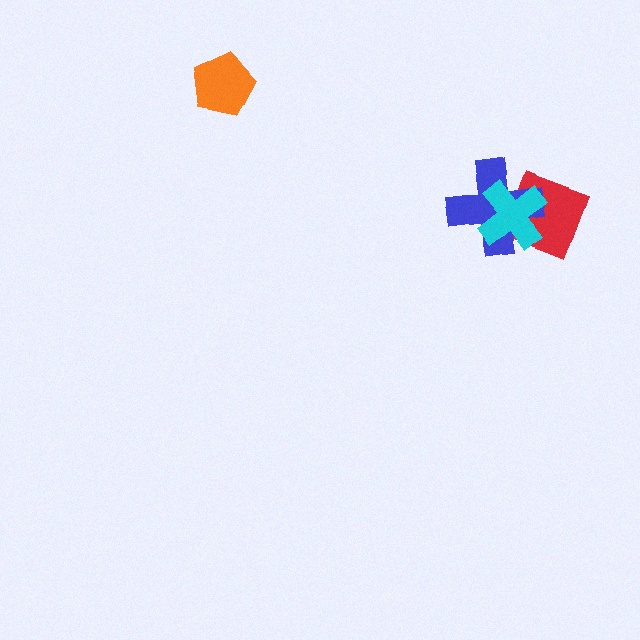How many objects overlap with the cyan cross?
2 objects overlap with the cyan cross.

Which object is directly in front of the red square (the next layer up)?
The blue cross is directly in front of the red square.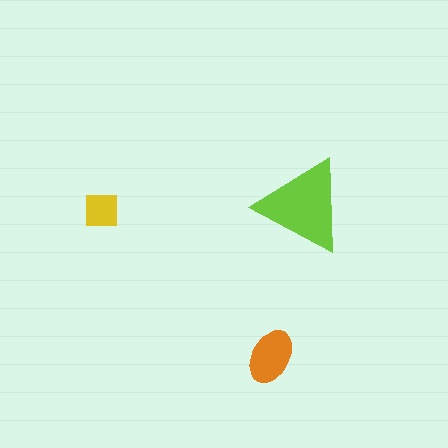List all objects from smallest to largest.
The yellow square, the orange ellipse, the lime triangle.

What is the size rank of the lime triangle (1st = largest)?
1st.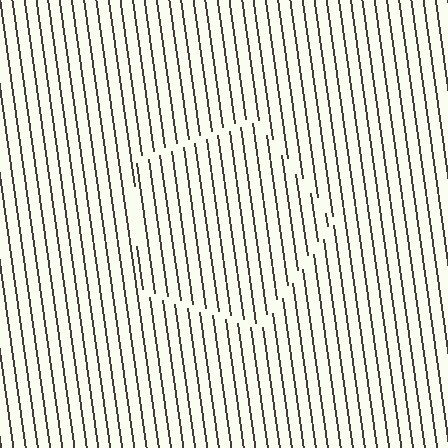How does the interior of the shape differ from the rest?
The interior of the shape contains the same grating, shifted by half a period — the contour is defined by the phase discontinuity where line-ends from the inner and outer gratings abut.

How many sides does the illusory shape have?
5 sides — the line-ends trace a pentagon.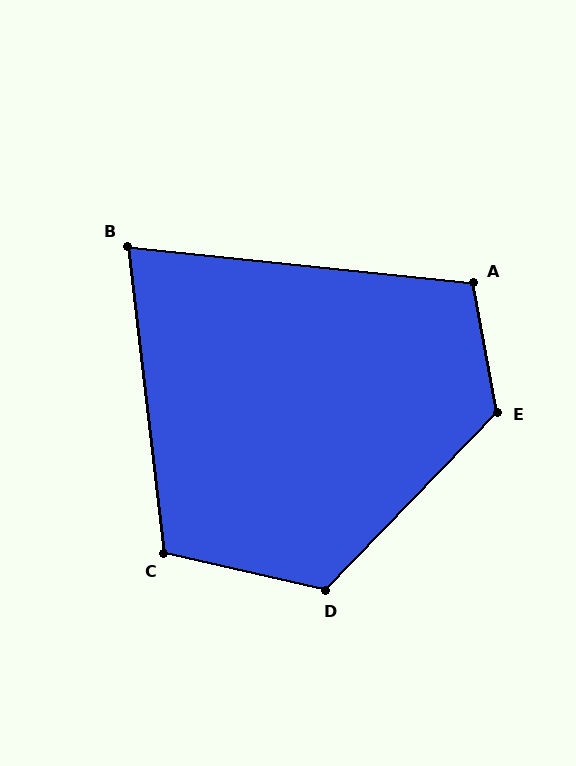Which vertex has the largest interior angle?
E, at approximately 126 degrees.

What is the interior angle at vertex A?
Approximately 106 degrees (obtuse).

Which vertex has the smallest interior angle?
B, at approximately 77 degrees.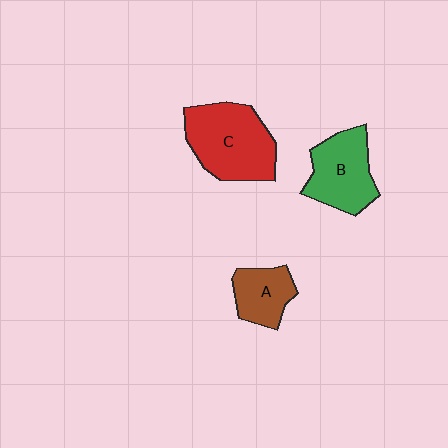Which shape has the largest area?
Shape C (red).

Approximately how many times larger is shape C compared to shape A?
Approximately 1.9 times.